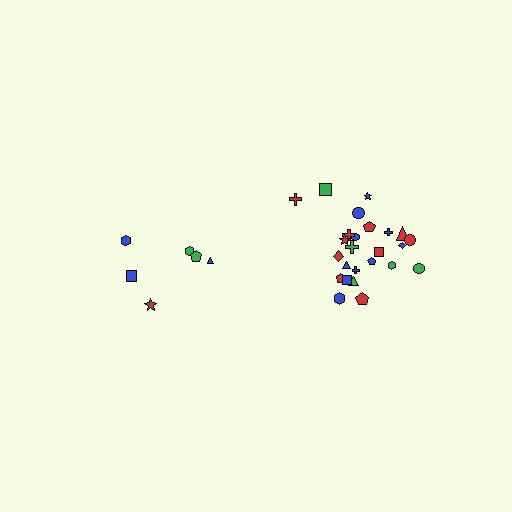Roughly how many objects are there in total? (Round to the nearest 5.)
Roughly 30 objects in total.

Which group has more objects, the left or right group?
The right group.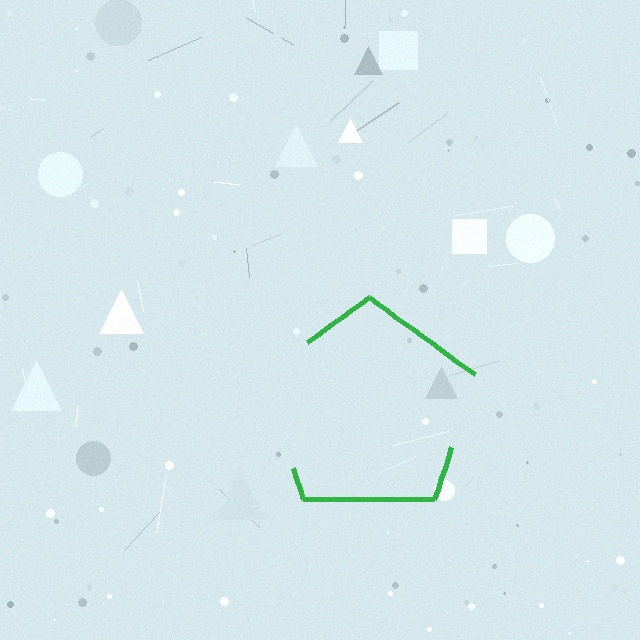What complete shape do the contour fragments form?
The contour fragments form a pentagon.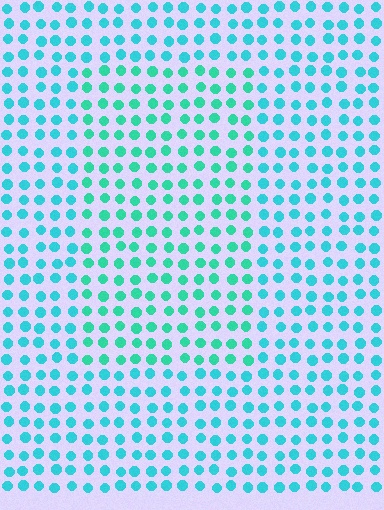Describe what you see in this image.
The image is filled with small cyan elements in a uniform arrangement. A rectangle-shaped region is visible where the elements are tinted to a slightly different hue, forming a subtle color boundary.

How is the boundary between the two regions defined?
The boundary is defined purely by a slight shift in hue (about 23 degrees). Spacing, size, and orientation are identical on both sides.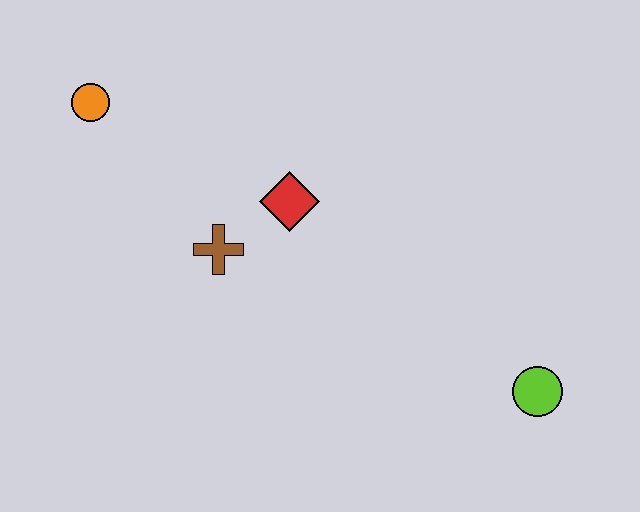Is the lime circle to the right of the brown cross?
Yes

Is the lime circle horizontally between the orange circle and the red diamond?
No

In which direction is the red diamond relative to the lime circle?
The red diamond is to the left of the lime circle.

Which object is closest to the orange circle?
The brown cross is closest to the orange circle.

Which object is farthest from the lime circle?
The orange circle is farthest from the lime circle.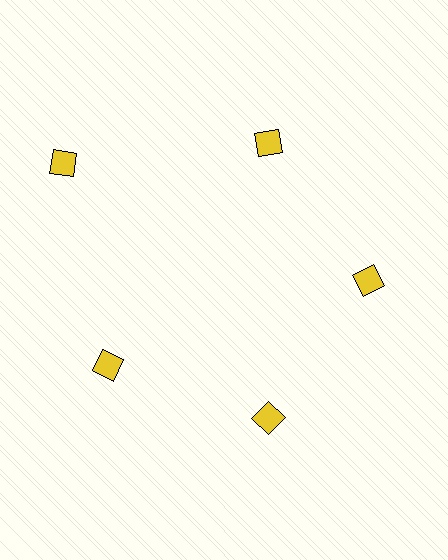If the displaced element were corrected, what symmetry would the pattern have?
It would have 5-fold rotational symmetry — the pattern would map onto itself every 72 degrees.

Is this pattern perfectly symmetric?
No. The 5 yellow diamonds are arranged in a ring, but one element near the 10 o'clock position is pushed outward from the center, breaking the 5-fold rotational symmetry.